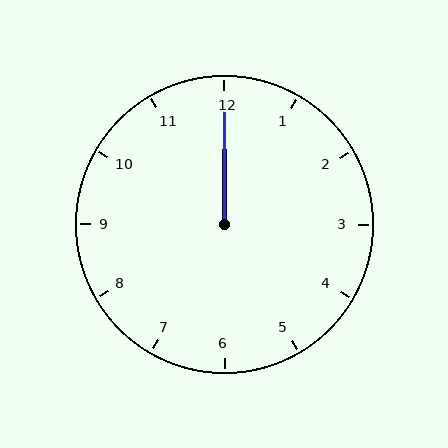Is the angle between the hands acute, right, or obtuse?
It is acute.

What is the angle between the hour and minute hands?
Approximately 0 degrees.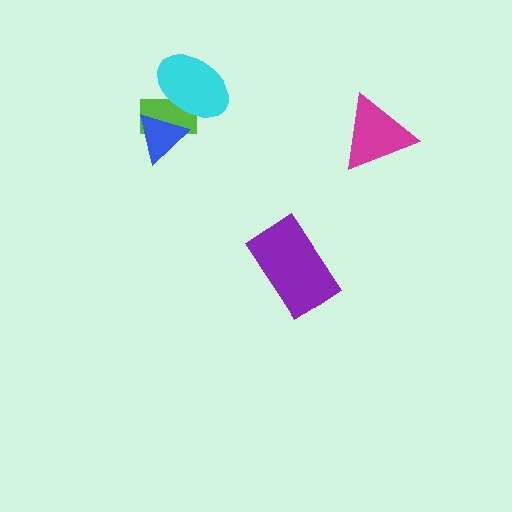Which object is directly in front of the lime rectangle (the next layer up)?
The blue triangle is directly in front of the lime rectangle.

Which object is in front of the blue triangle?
The cyan ellipse is in front of the blue triangle.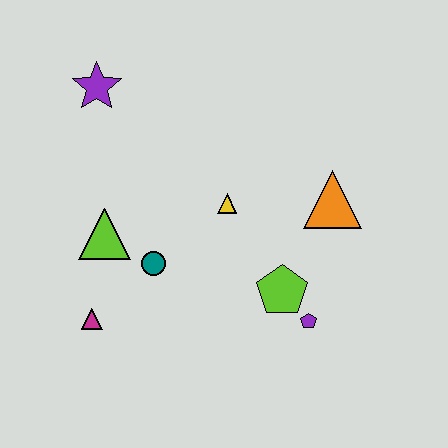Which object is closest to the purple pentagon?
The lime pentagon is closest to the purple pentagon.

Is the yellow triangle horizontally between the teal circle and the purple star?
No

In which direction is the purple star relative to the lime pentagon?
The purple star is above the lime pentagon.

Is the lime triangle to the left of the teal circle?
Yes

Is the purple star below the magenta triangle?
No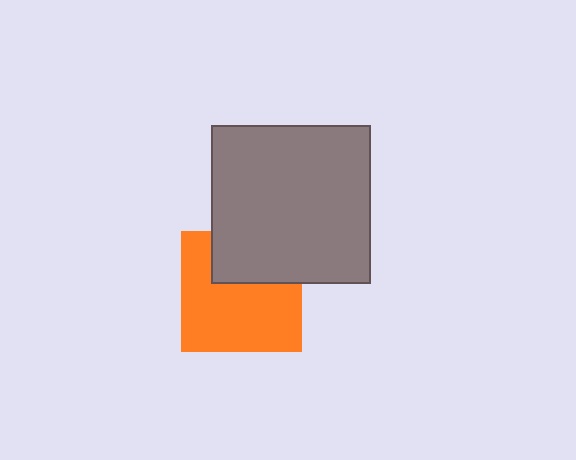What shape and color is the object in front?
The object in front is a gray square.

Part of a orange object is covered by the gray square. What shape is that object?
It is a square.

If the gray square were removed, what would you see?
You would see the complete orange square.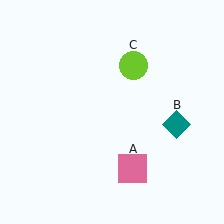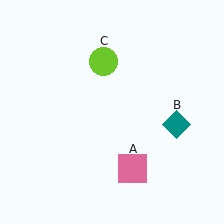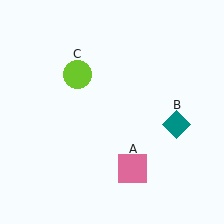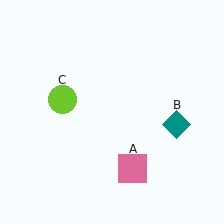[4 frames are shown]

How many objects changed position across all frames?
1 object changed position: lime circle (object C).